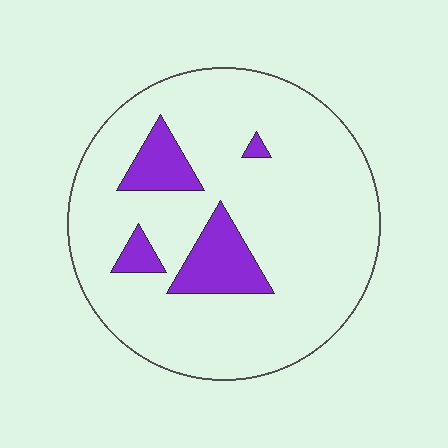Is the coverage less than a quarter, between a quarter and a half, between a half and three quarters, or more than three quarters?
Less than a quarter.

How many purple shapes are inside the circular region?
4.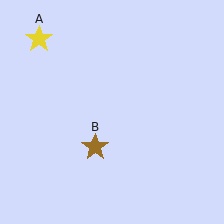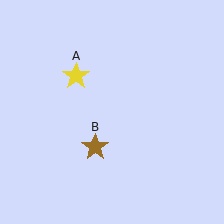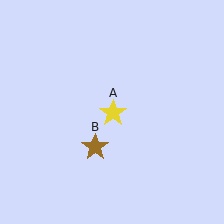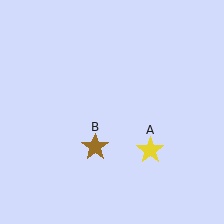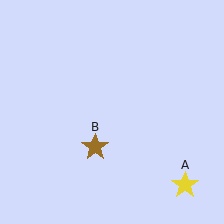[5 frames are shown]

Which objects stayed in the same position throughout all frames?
Brown star (object B) remained stationary.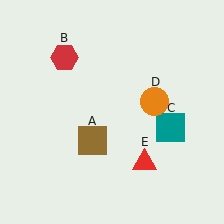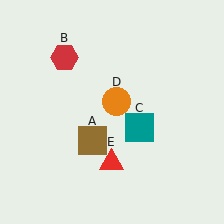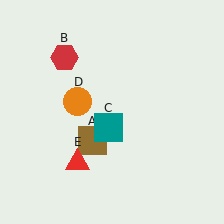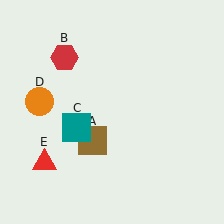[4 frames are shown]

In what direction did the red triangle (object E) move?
The red triangle (object E) moved left.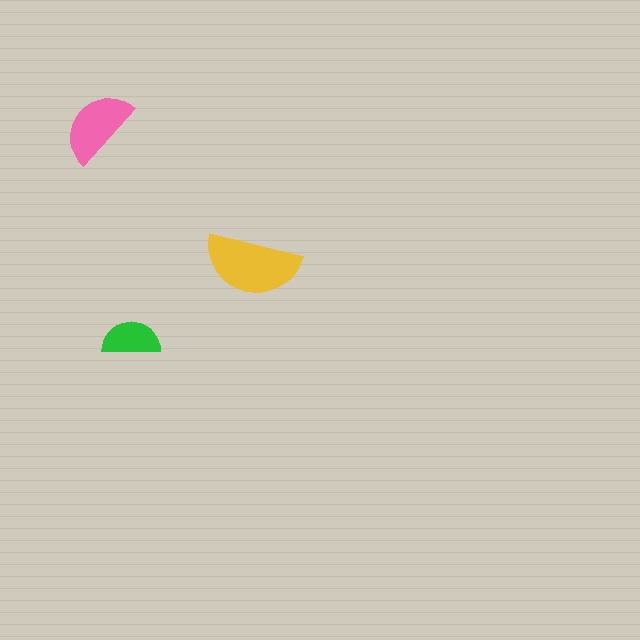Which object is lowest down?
The green semicircle is bottommost.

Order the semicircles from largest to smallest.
the yellow one, the pink one, the green one.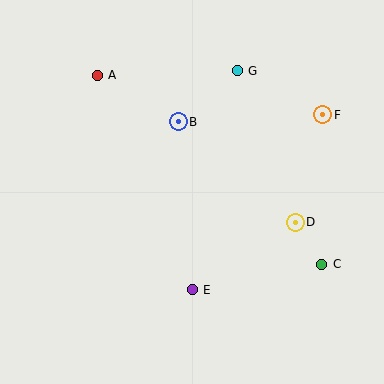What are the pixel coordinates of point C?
Point C is at (322, 264).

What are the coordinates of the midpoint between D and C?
The midpoint between D and C is at (308, 243).